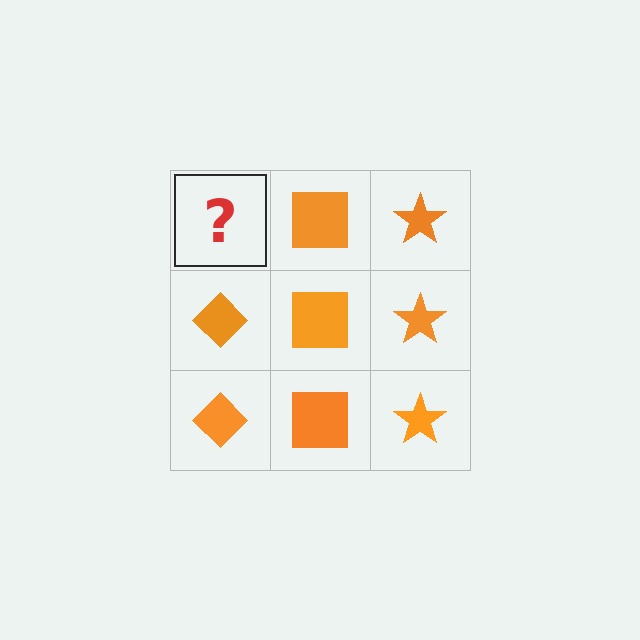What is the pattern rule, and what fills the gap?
The rule is that each column has a consistent shape. The gap should be filled with an orange diamond.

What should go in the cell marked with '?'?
The missing cell should contain an orange diamond.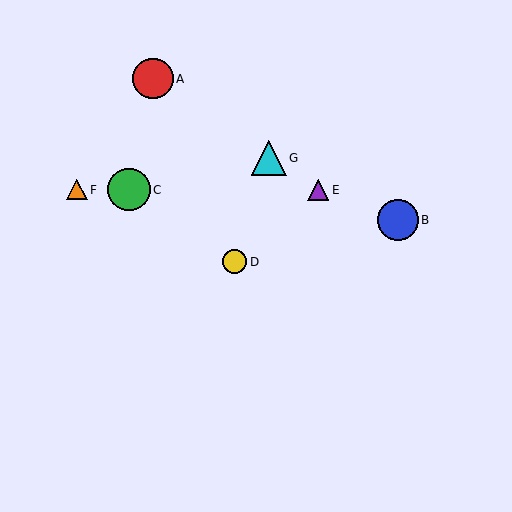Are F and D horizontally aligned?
No, F is at y≈190 and D is at y≈262.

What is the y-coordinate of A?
Object A is at y≈79.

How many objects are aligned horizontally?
3 objects (C, E, F) are aligned horizontally.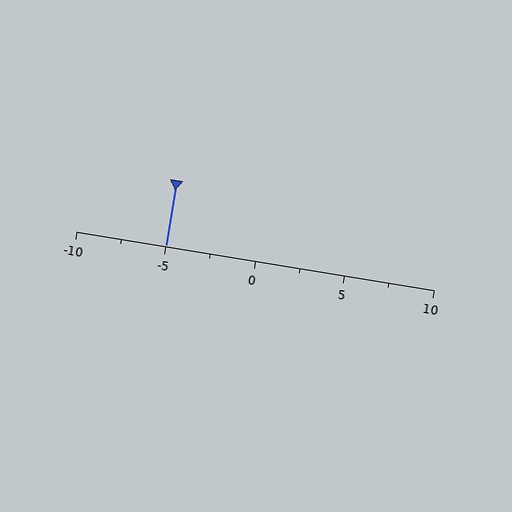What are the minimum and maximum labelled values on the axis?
The axis runs from -10 to 10.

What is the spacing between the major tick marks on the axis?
The major ticks are spaced 5 apart.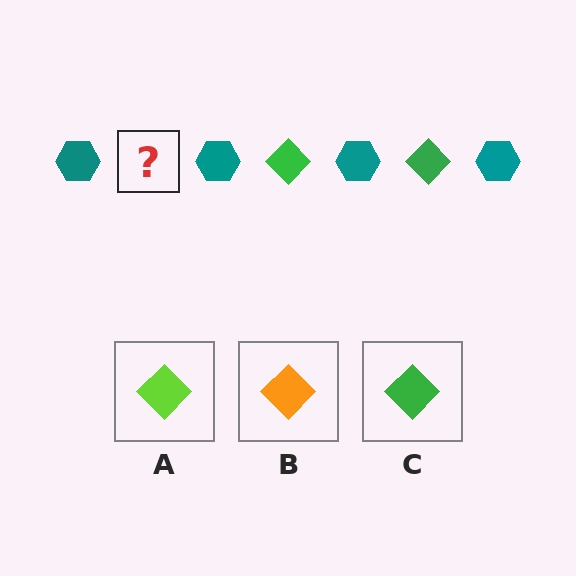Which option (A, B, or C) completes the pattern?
C.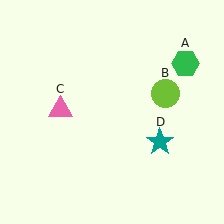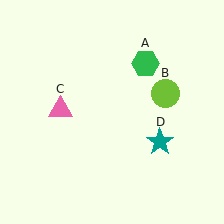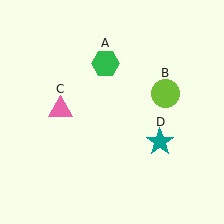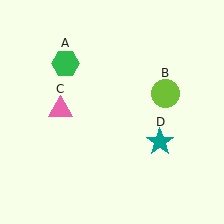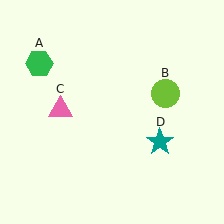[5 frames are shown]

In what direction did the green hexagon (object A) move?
The green hexagon (object A) moved left.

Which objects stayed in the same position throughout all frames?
Lime circle (object B) and pink triangle (object C) and teal star (object D) remained stationary.